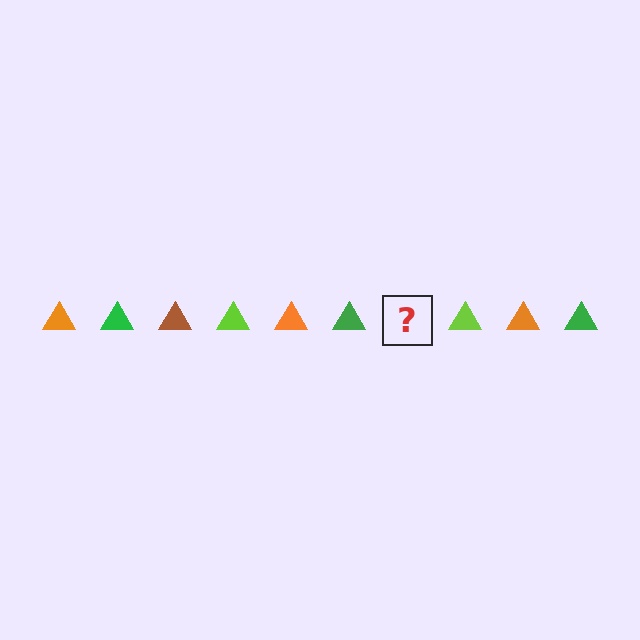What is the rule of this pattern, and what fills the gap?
The rule is that the pattern cycles through orange, green, brown, lime triangles. The gap should be filled with a brown triangle.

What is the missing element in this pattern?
The missing element is a brown triangle.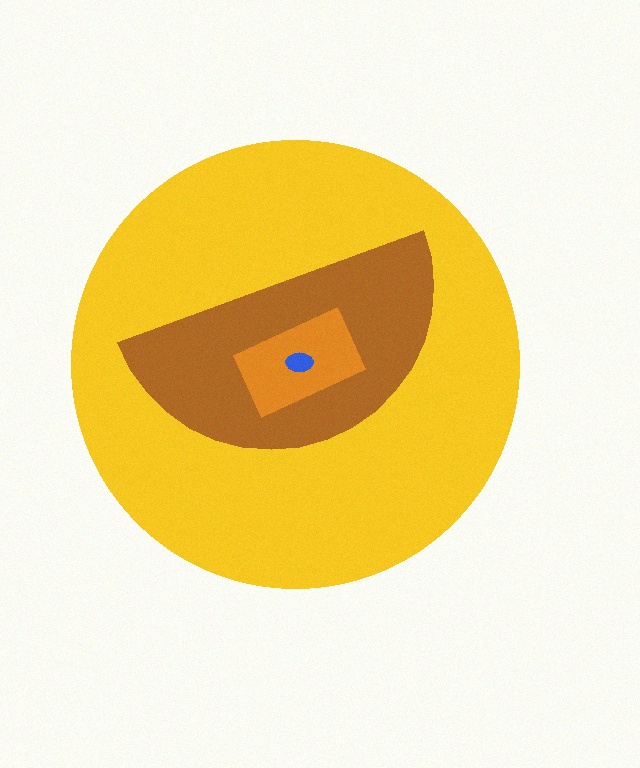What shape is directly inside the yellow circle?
The brown semicircle.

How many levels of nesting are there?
4.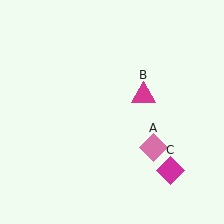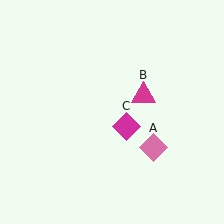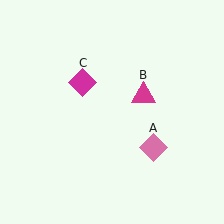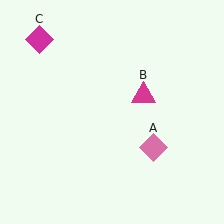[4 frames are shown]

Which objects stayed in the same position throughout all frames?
Pink diamond (object A) and magenta triangle (object B) remained stationary.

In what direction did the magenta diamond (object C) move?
The magenta diamond (object C) moved up and to the left.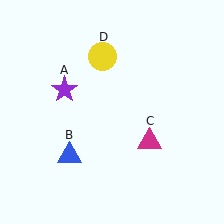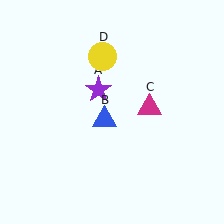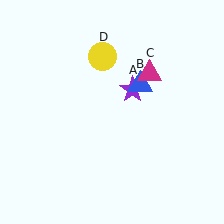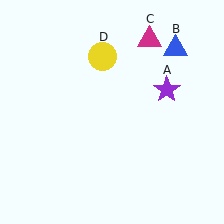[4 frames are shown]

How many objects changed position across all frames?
3 objects changed position: purple star (object A), blue triangle (object B), magenta triangle (object C).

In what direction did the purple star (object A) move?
The purple star (object A) moved right.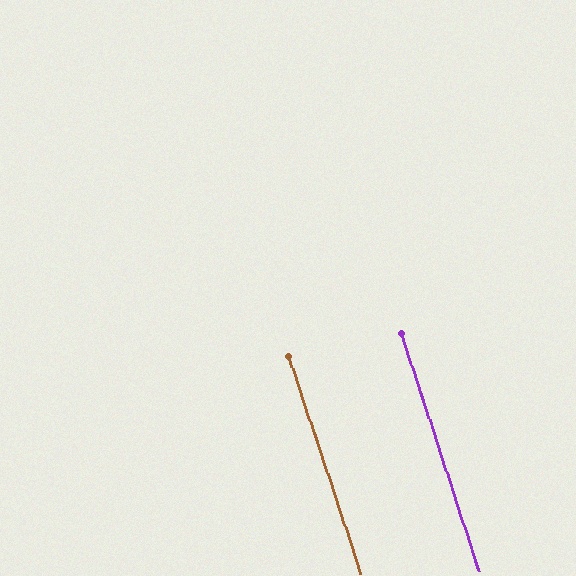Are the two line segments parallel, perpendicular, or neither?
Parallel — their directions differ by only 0.2°.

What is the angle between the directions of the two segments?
Approximately 0 degrees.